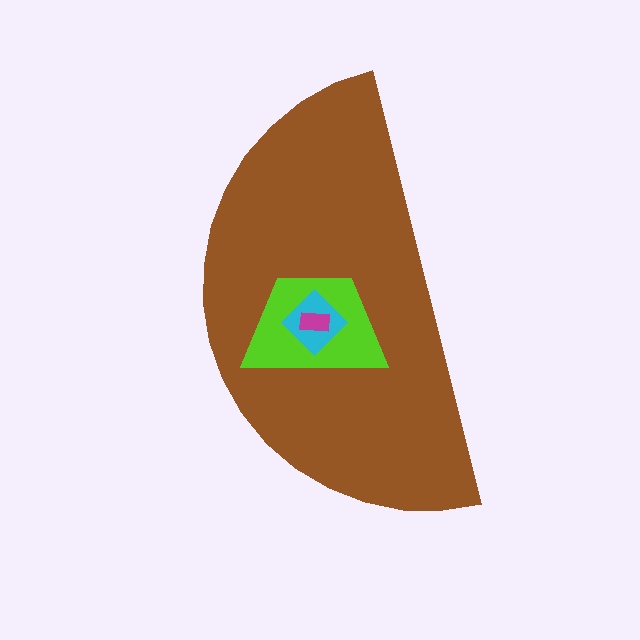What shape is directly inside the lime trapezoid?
The cyan diamond.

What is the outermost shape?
The brown semicircle.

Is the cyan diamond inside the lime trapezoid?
Yes.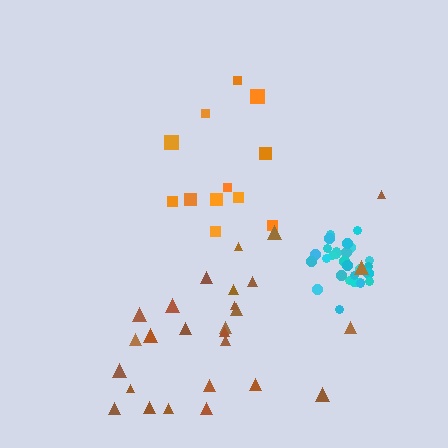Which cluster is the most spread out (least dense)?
Brown.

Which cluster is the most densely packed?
Cyan.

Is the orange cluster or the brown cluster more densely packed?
Orange.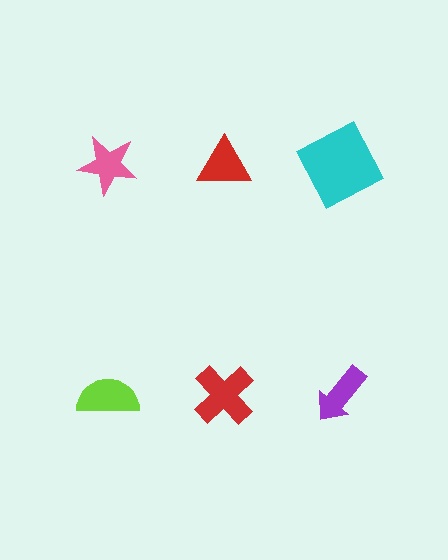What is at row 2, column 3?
A purple arrow.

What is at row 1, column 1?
A pink star.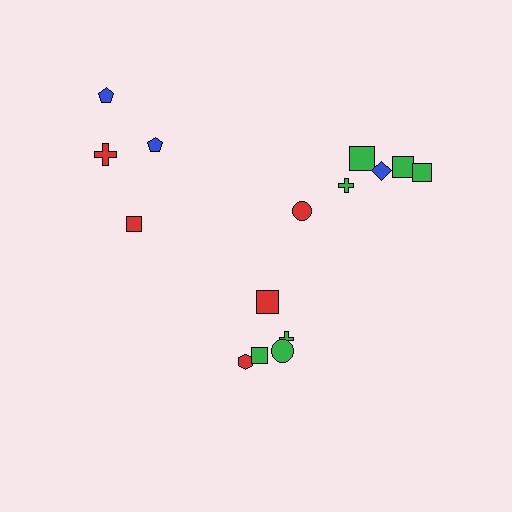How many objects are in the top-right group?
There are 6 objects.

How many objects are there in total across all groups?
There are 15 objects.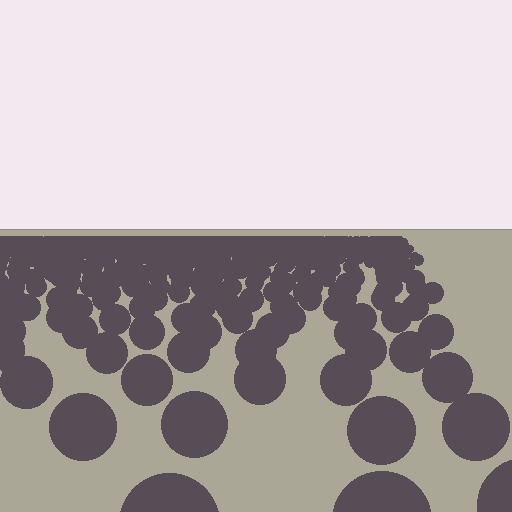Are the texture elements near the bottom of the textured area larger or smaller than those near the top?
Larger. Near the bottom, elements are closer to the viewer and appear at a bigger on-screen size.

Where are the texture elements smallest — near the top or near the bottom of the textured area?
Near the top.